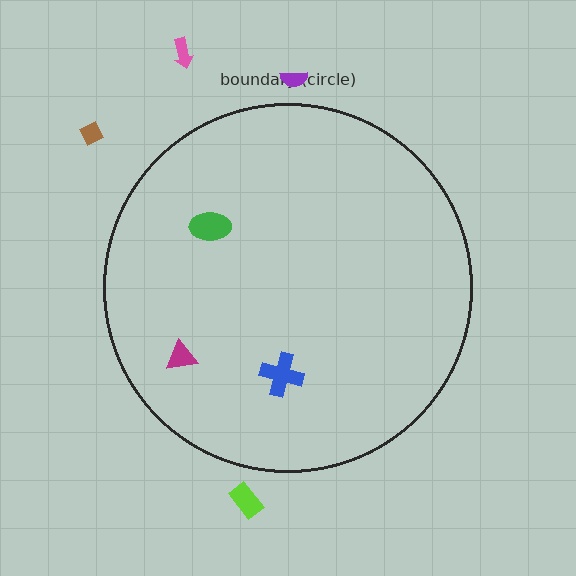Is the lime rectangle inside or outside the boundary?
Outside.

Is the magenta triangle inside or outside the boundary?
Inside.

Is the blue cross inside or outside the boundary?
Inside.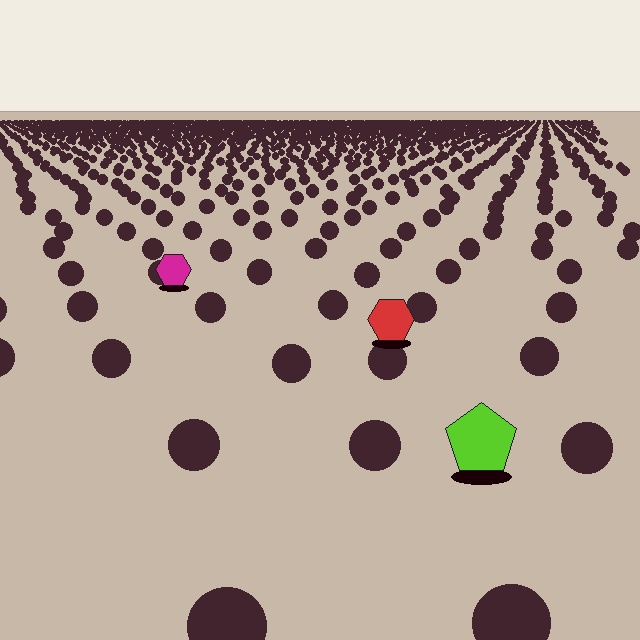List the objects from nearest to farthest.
From nearest to farthest: the lime pentagon, the red hexagon, the magenta hexagon.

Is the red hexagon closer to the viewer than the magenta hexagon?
Yes. The red hexagon is closer — you can tell from the texture gradient: the ground texture is coarser near it.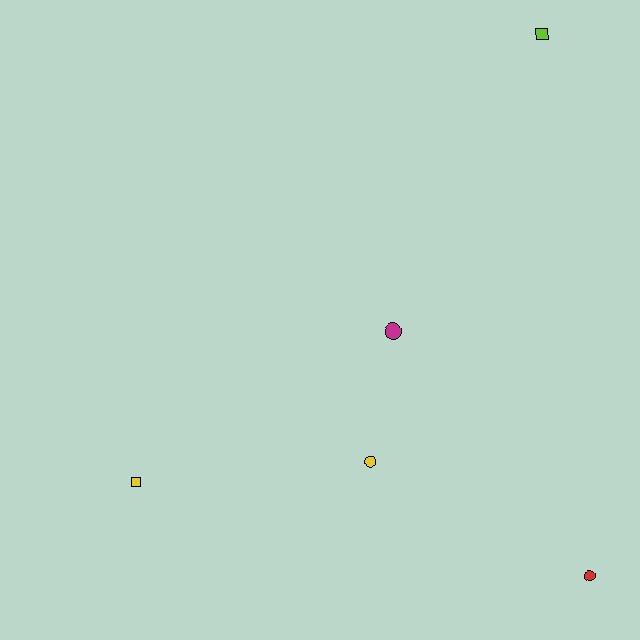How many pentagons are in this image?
There are no pentagons.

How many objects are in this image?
There are 5 objects.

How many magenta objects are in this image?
There is 1 magenta object.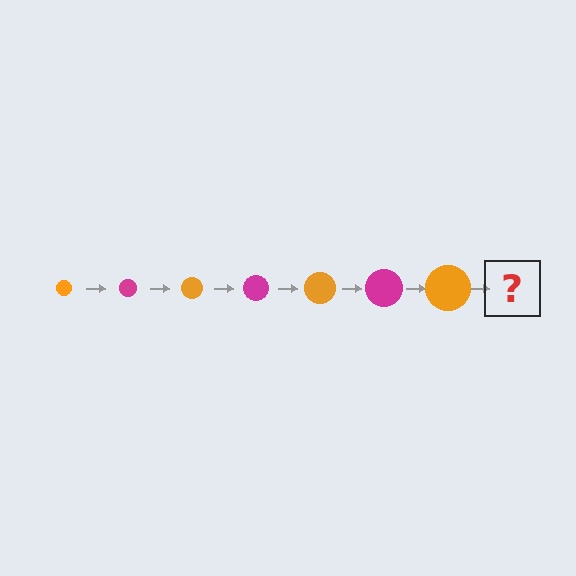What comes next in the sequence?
The next element should be a magenta circle, larger than the previous one.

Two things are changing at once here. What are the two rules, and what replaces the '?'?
The two rules are that the circle grows larger each step and the color cycles through orange and magenta. The '?' should be a magenta circle, larger than the previous one.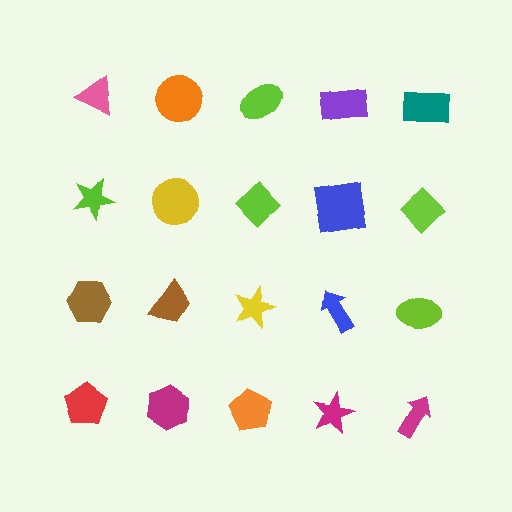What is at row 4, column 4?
A magenta star.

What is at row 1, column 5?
A teal rectangle.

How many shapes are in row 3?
5 shapes.